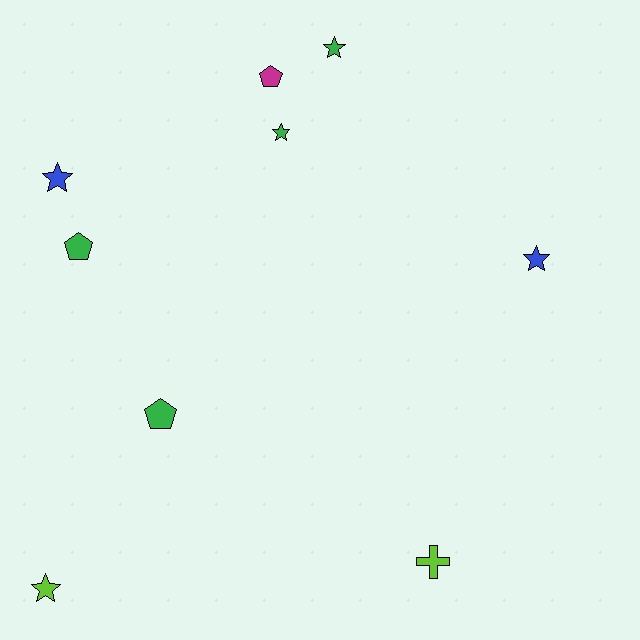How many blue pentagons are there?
There are no blue pentagons.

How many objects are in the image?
There are 9 objects.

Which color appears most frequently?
Green, with 4 objects.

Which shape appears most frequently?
Star, with 5 objects.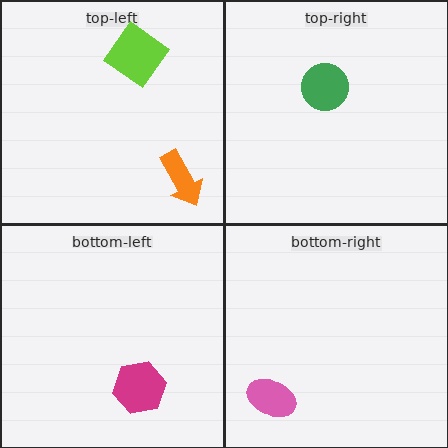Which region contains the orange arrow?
The top-left region.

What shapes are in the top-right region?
The green circle.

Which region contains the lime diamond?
The top-left region.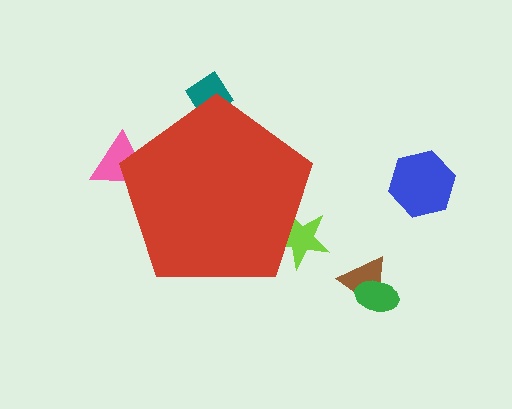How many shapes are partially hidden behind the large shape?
3 shapes are partially hidden.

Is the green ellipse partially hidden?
No, the green ellipse is fully visible.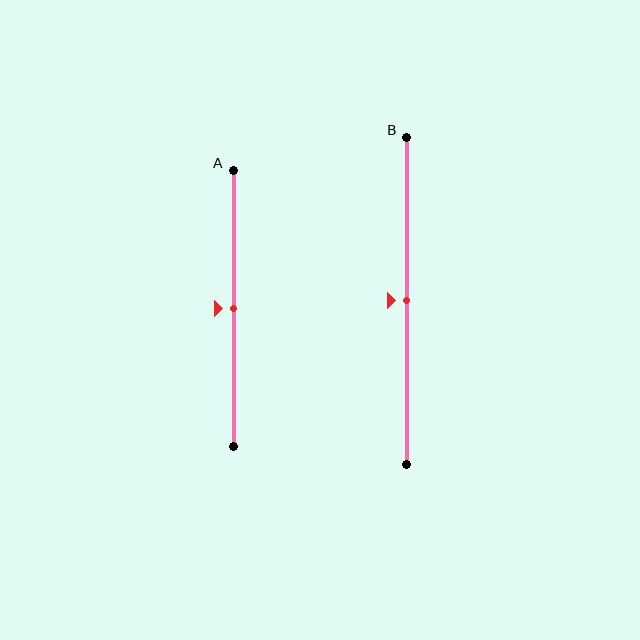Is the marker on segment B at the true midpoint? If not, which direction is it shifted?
Yes, the marker on segment B is at the true midpoint.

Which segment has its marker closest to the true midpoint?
Segment A has its marker closest to the true midpoint.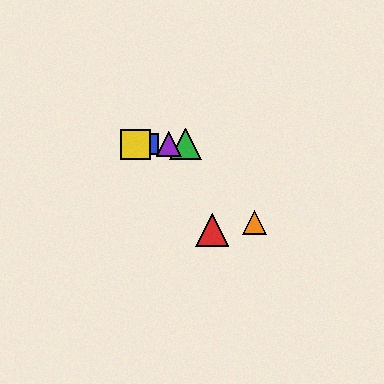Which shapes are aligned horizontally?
The blue square, the green triangle, the yellow square, the purple triangle are aligned horizontally.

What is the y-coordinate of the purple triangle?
The purple triangle is at y≈144.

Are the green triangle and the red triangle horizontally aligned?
No, the green triangle is at y≈144 and the red triangle is at y≈230.